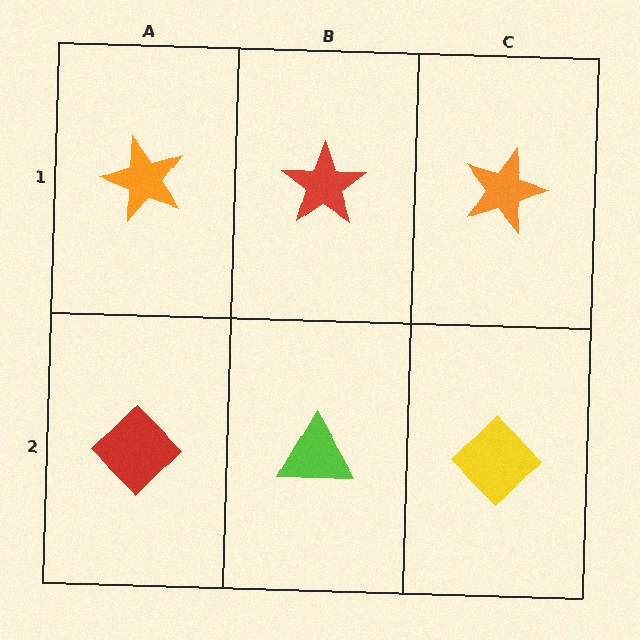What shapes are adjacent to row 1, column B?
A lime triangle (row 2, column B), an orange star (row 1, column A), an orange star (row 1, column C).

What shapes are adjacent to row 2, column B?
A red star (row 1, column B), a red diamond (row 2, column A), a yellow diamond (row 2, column C).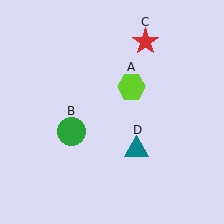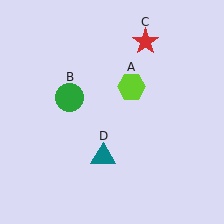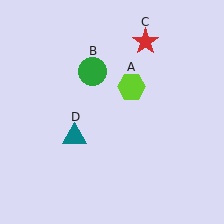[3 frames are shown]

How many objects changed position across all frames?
2 objects changed position: green circle (object B), teal triangle (object D).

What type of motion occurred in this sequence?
The green circle (object B), teal triangle (object D) rotated clockwise around the center of the scene.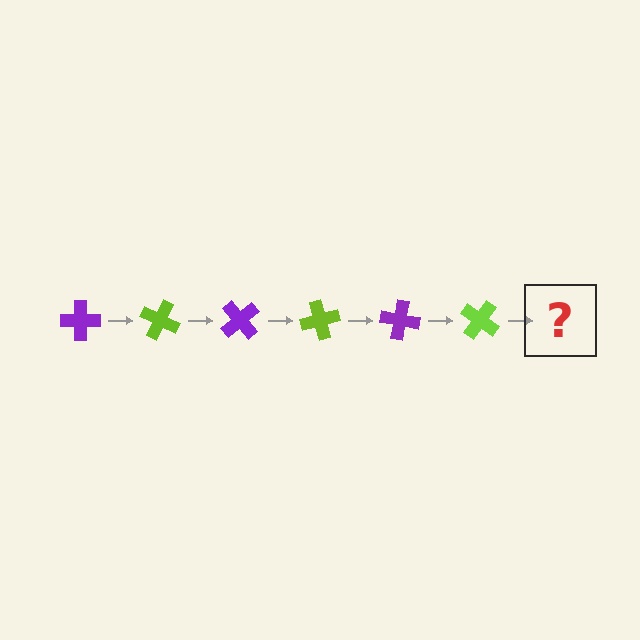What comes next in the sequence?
The next element should be a purple cross, rotated 150 degrees from the start.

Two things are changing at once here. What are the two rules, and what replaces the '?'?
The two rules are that it rotates 25 degrees each step and the color cycles through purple and lime. The '?' should be a purple cross, rotated 150 degrees from the start.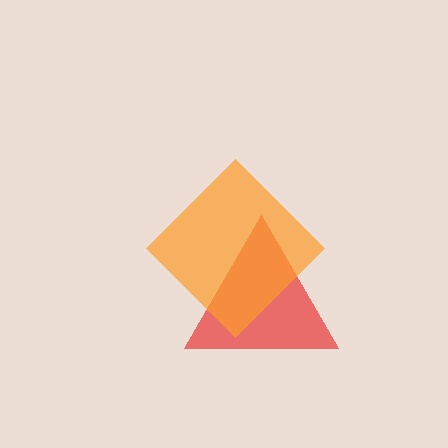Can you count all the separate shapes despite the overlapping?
Yes, there are 2 separate shapes.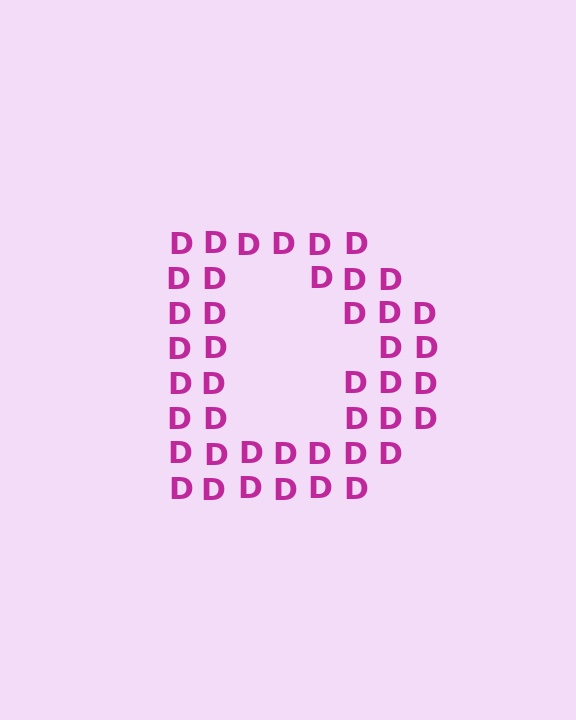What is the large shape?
The large shape is the letter D.